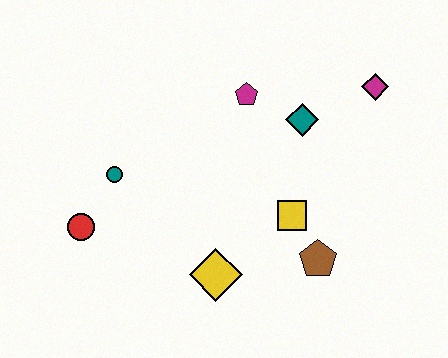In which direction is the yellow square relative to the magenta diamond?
The yellow square is below the magenta diamond.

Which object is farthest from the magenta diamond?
The red circle is farthest from the magenta diamond.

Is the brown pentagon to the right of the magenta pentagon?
Yes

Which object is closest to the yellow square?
The brown pentagon is closest to the yellow square.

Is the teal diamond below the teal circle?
No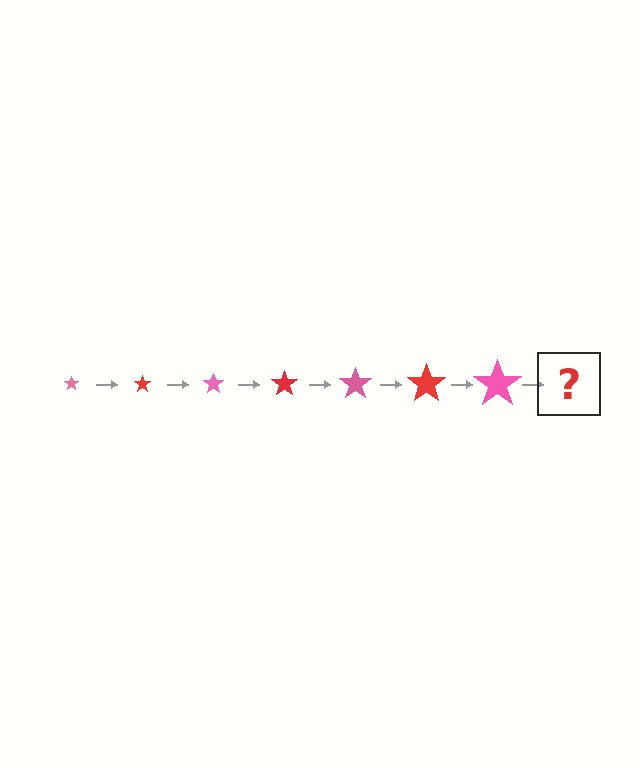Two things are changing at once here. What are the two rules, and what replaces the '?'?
The two rules are that the star grows larger each step and the color cycles through pink and red. The '?' should be a red star, larger than the previous one.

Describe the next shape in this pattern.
It should be a red star, larger than the previous one.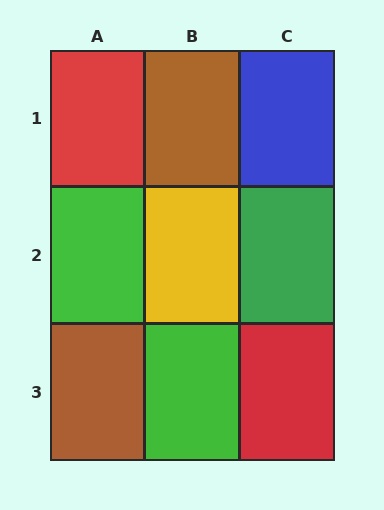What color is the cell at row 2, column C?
Green.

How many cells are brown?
2 cells are brown.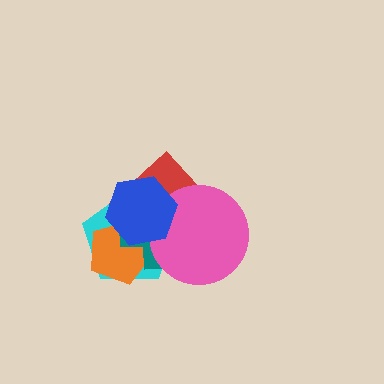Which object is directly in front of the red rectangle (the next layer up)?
The pink circle is directly in front of the red rectangle.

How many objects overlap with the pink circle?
4 objects overlap with the pink circle.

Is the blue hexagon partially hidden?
No, no other shape covers it.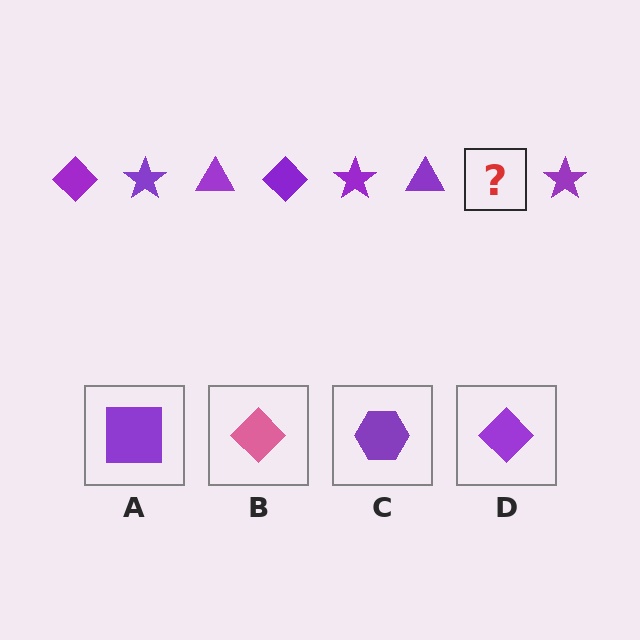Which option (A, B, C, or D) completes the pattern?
D.